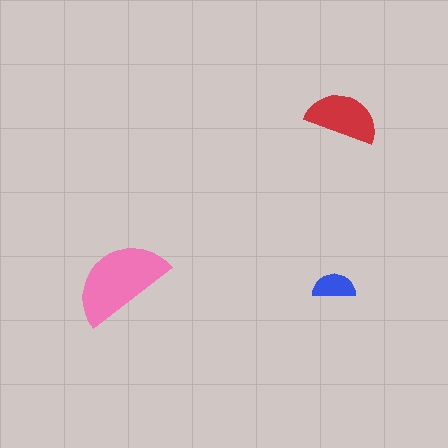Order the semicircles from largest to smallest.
the pink one, the red one, the blue one.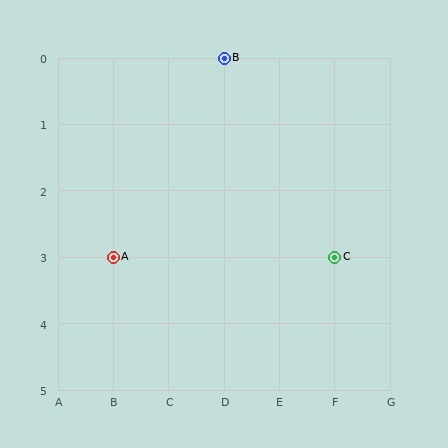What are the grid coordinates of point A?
Point A is at grid coordinates (B, 3).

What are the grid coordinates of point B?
Point B is at grid coordinates (D, 0).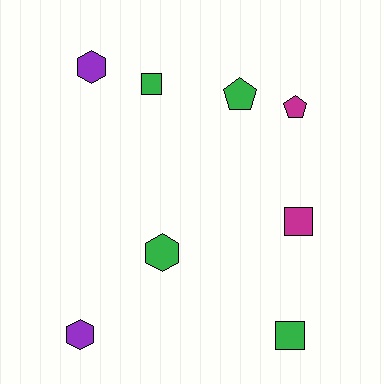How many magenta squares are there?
There is 1 magenta square.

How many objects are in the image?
There are 8 objects.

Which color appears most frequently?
Green, with 4 objects.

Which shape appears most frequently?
Hexagon, with 3 objects.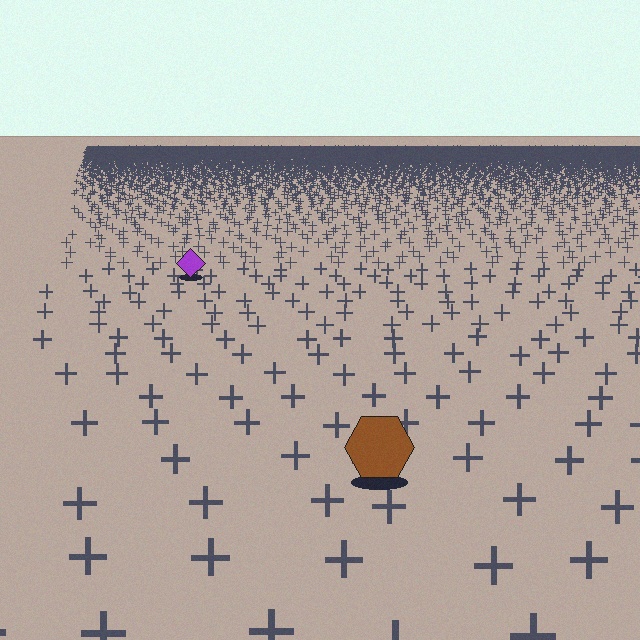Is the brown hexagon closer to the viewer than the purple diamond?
Yes. The brown hexagon is closer — you can tell from the texture gradient: the ground texture is coarser near it.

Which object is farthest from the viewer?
The purple diamond is farthest from the viewer. It appears smaller and the ground texture around it is denser.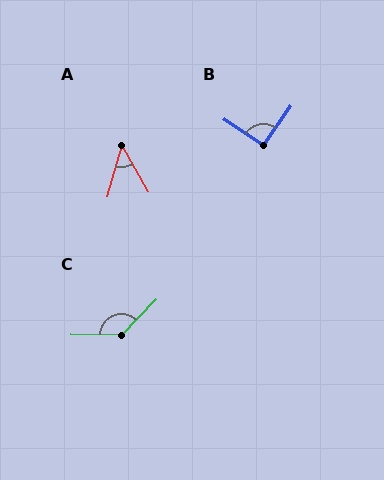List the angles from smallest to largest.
A (45°), B (91°), C (133°).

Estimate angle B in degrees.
Approximately 91 degrees.